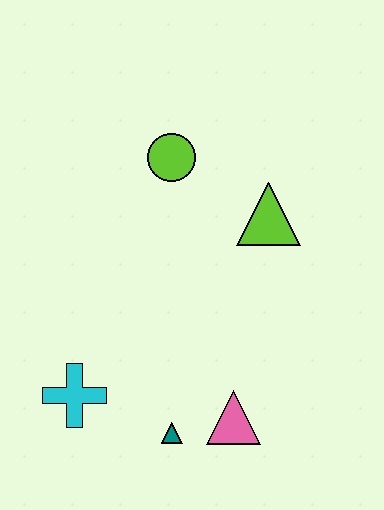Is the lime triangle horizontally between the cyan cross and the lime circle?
No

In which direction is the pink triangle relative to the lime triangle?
The pink triangle is below the lime triangle.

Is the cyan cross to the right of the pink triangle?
No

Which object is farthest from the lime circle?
The teal triangle is farthest from the lime circle.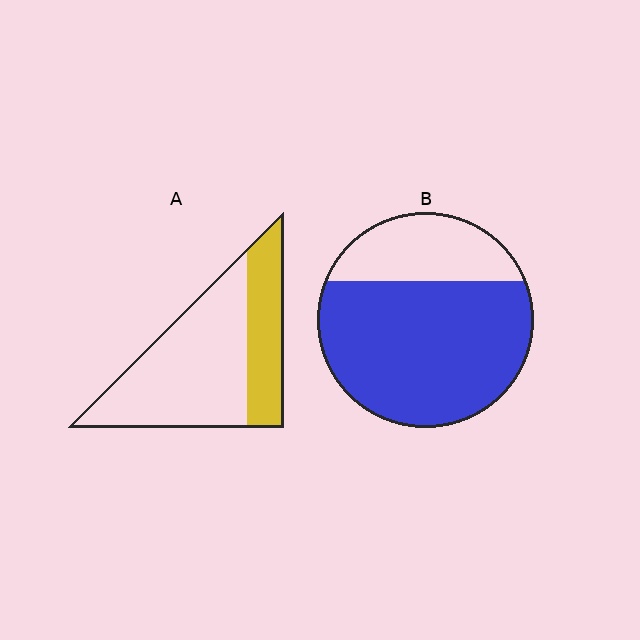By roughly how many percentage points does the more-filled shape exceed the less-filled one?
By roughly 40 percentage points (B over A).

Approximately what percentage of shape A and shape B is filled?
A is approximately 30% and B is approximately 70%.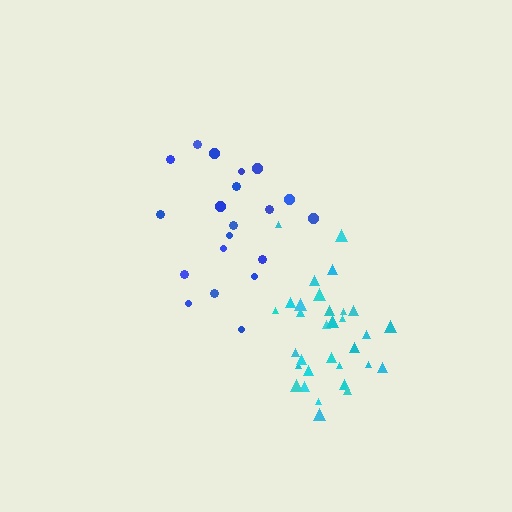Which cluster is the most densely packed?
Cyan.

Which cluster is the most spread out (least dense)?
Blue.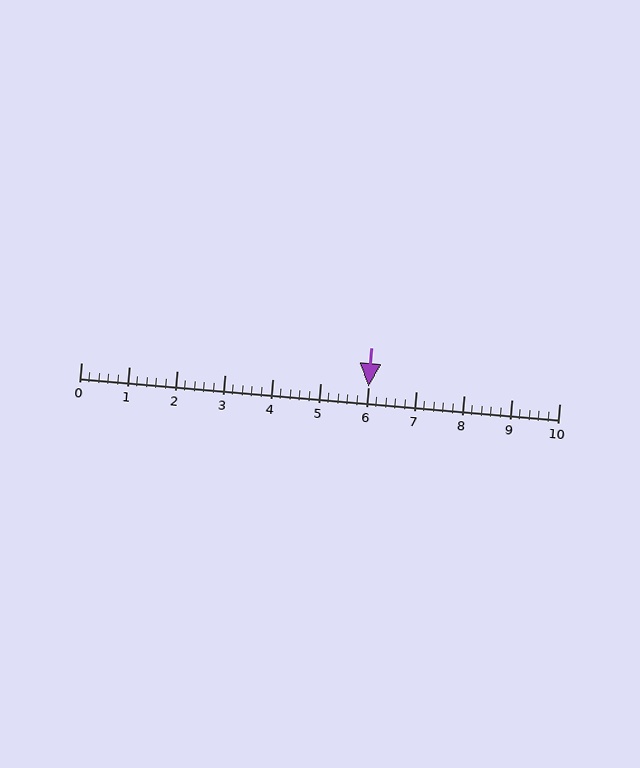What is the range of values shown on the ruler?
The ruler shows values from 0 to 10.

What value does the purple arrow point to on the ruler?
The purple arrow points to approximately 6.0.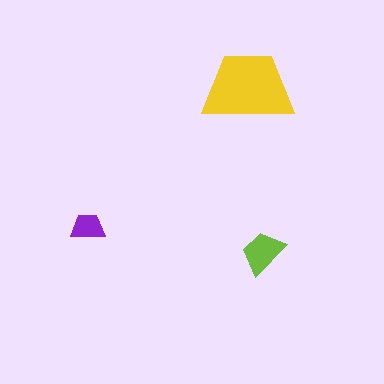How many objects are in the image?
There are 3 objects in the image.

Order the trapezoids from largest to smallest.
the yellow one, the lime one, the purple one.